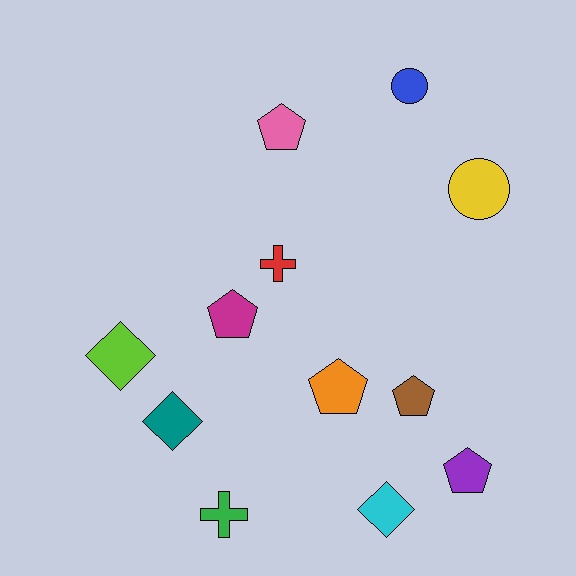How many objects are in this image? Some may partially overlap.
There are 12 objects.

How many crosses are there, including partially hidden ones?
There are 2 crosses.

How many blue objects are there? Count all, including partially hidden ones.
There is 1 blue object.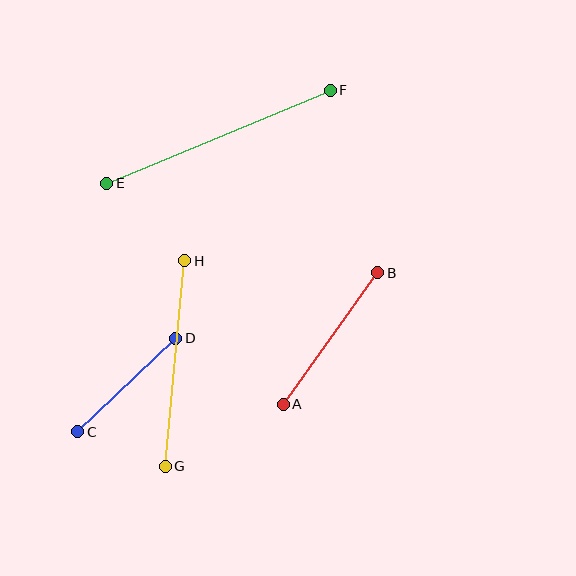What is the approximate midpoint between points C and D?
The midpoint is at approximately (127, 385) pixels.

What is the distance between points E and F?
The distance is approximately 242 pixels.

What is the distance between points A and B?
The distance is approximately 162 pixels.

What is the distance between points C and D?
The distance is approximately 136 pixels.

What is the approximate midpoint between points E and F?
The midpoint is at approximately (219, 137) pixels.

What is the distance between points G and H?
The distance is approximately 206 pixels.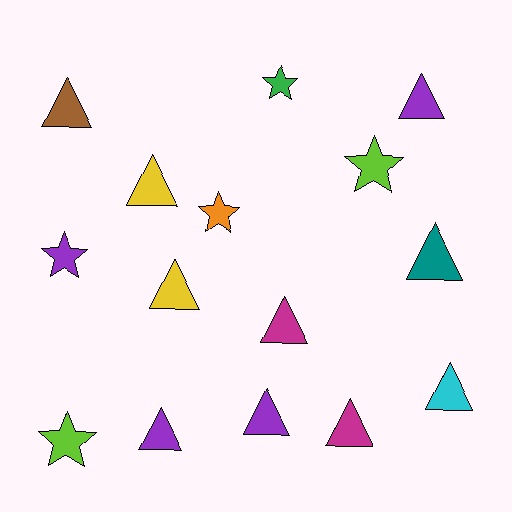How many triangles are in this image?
There are 10 triangles.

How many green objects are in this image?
There is 1 green object.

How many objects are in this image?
There are 15 objects.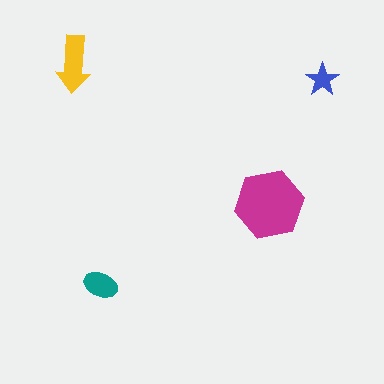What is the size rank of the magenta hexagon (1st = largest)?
1st.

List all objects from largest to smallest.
The magenta hexagon, the yellow arrow, the teal ellipse, the blue star.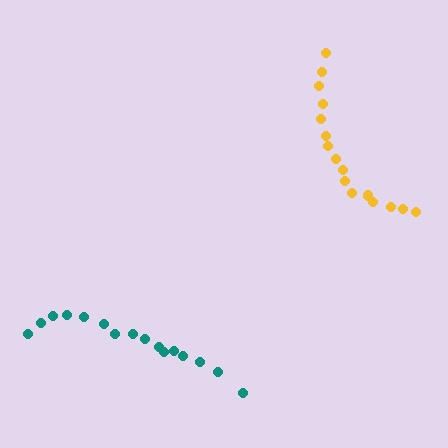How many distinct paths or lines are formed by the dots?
There are 2 distinct paths.